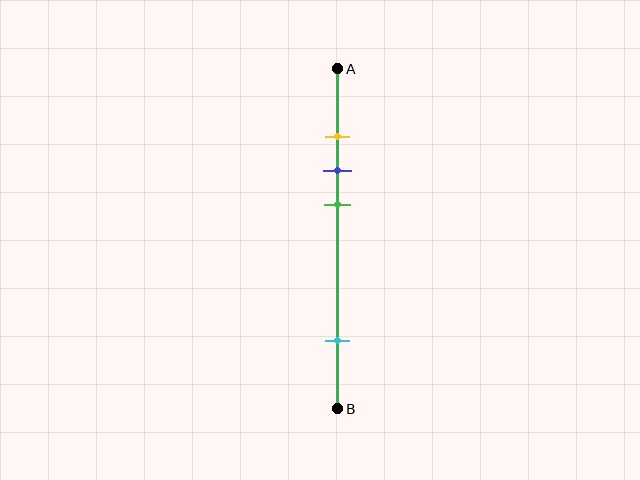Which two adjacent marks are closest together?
The yellow and blue marks are the closest adjacent pair.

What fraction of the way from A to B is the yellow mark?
The yellow mark is approximately 20% (0.2) of the way from A to B.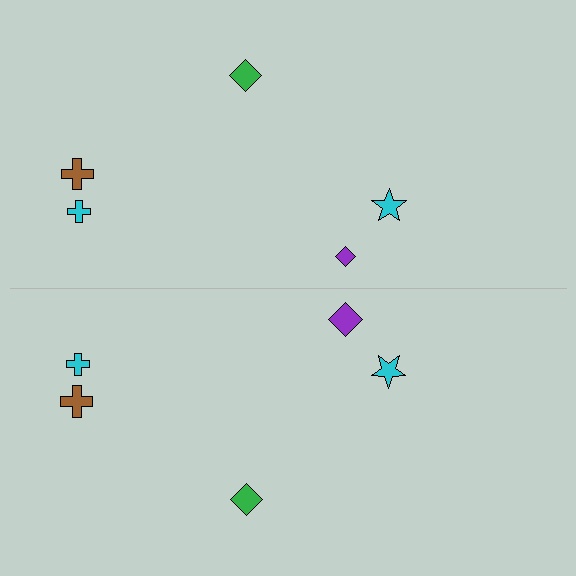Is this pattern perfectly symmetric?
No, the pattern is not perfectly symmetric. The purple diamond on the bottom side has a different size than its mirror counterpart.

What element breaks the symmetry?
The purple diamond on the bottom side has a different size than its mirror counterpart.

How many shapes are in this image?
There are 10 shapes in this image.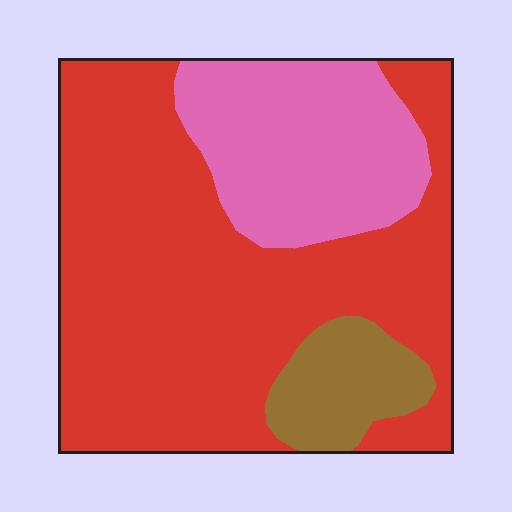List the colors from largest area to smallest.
From largest to smallest: red, pink, brown.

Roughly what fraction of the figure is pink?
Pink covers about 25% of the figure.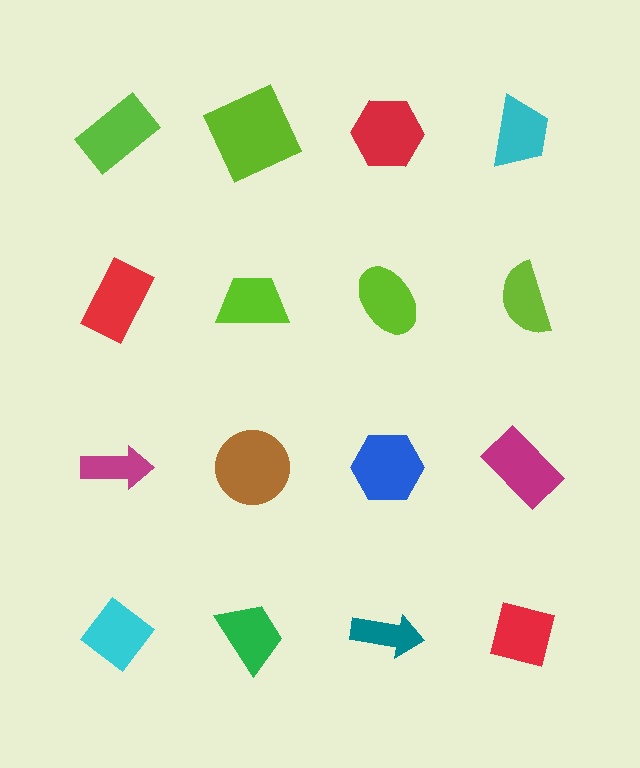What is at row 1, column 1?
A lime rectangle.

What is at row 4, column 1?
A cyan diamond.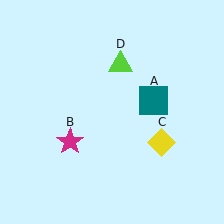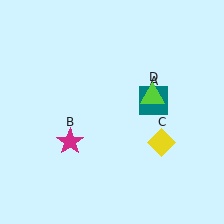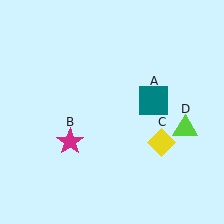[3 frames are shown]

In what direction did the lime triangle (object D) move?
The lime triangle (object D) moved down and to the right.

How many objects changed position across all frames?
1 object changed position: lime triangle (object D).